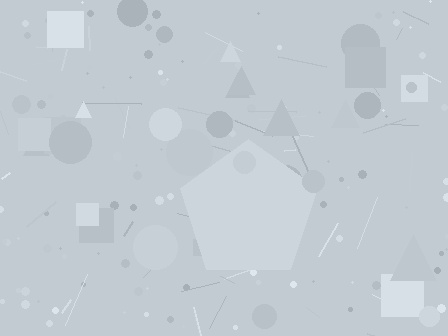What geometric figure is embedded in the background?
A pentagon is embedded in the background.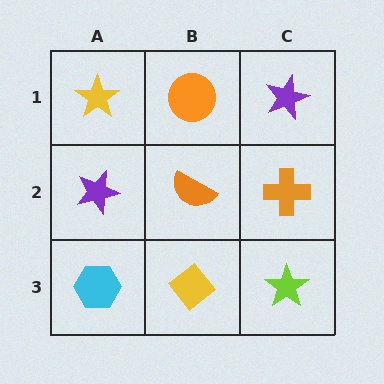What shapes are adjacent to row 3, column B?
An orange semicircle (row 2, column B), a cyan hexagon (row 3, column A), a lime star (row 3, column C).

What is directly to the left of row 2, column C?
An orange semicircle.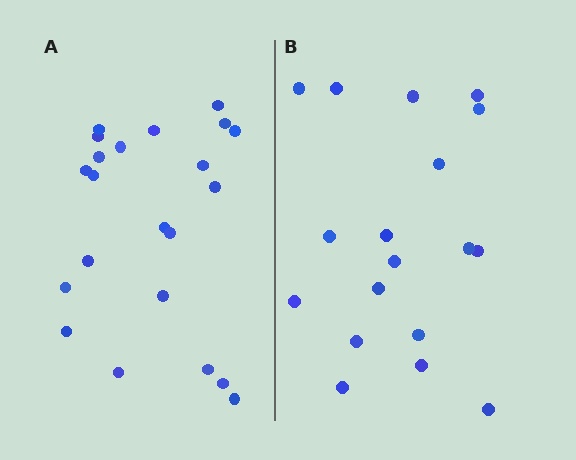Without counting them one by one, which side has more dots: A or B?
Region A (the left region) has more dots.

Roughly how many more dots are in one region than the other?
Region A has about 4 more dots than region B.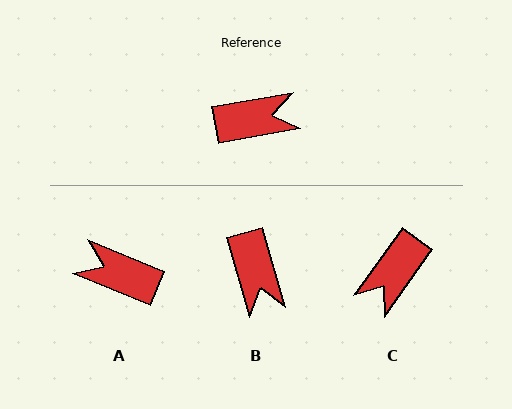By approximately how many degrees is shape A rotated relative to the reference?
Approximately 147 degrees counter-clockwise.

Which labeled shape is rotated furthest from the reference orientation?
A, about 147 degrees away.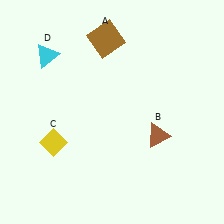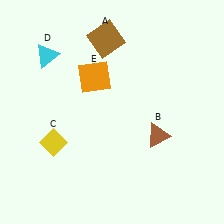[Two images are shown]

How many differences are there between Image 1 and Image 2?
There is 1 difference between the two images.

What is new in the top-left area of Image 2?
An orange square (E) was added in the top-left area of Image 2.